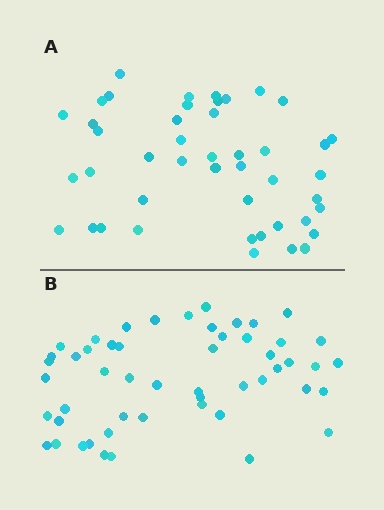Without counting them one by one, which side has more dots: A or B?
Region B (the bottom region) has more dots.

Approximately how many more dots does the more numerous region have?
Region B has roughly 8 or so more dots than region A.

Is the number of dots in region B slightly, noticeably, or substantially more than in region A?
Region B has only slightly more — the two regions are fairly close. The ratio is roughly 1.2 to 1.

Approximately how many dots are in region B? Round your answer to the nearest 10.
About 50 dots. (The exact count is 52, which rounds to 50.)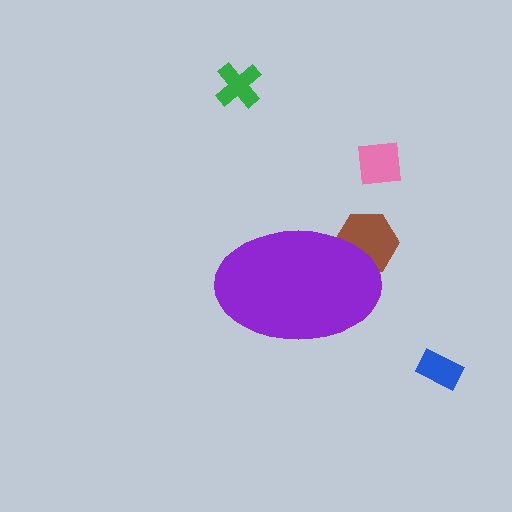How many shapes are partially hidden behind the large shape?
1 shape is partially hidden.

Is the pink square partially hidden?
No, the pink square is fully visible.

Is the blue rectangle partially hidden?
No, the blue rectangle is fully visible.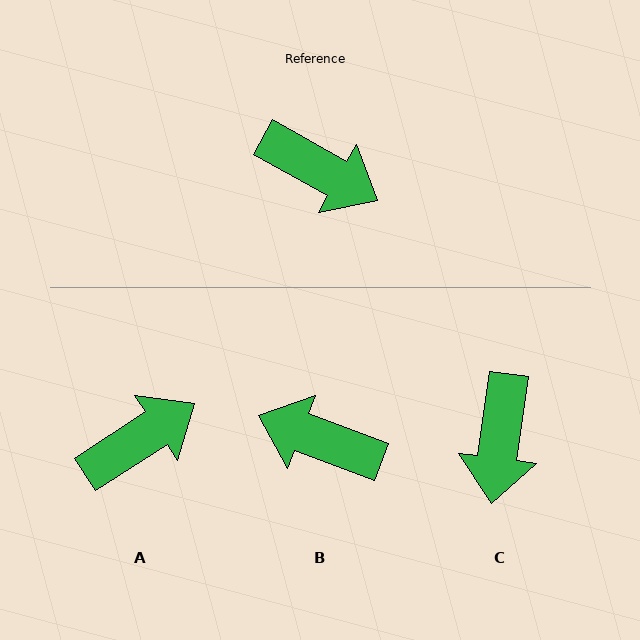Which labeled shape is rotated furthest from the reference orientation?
B, about 172 degrees away.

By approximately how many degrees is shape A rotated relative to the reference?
Approximately 62 degrees counter-clockwise.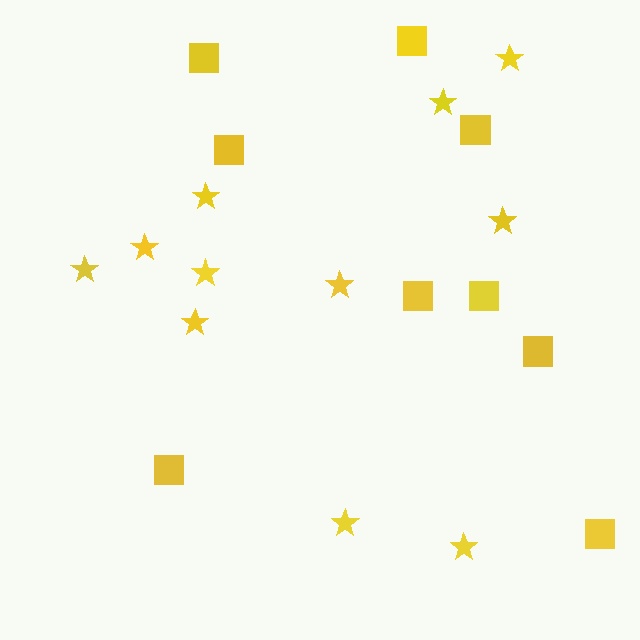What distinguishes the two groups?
There are 2 groups: one group of squares (9) and one group of stars (11).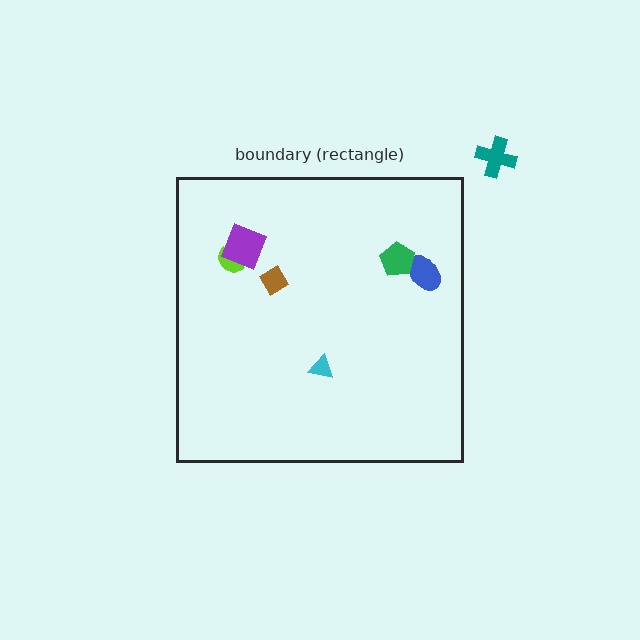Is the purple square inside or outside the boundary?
Inside.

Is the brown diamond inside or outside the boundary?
Inside.